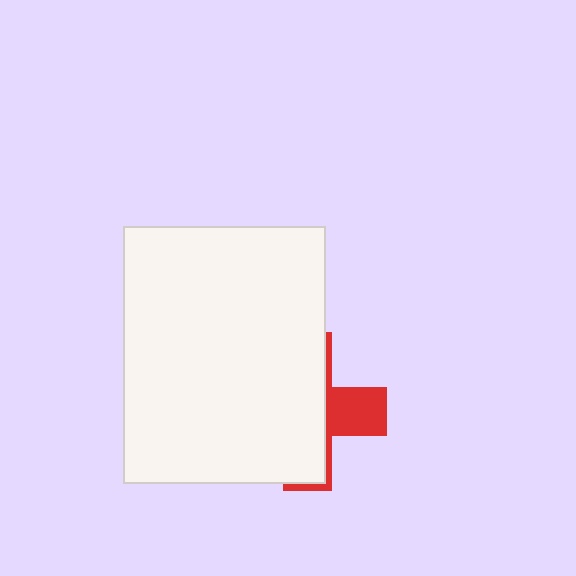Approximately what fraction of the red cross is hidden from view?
Roughly 69% of the red cross is hidden behind the white rectangle.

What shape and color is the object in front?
The object in front is a white rectangle.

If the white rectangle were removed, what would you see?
You would see the complete red cross.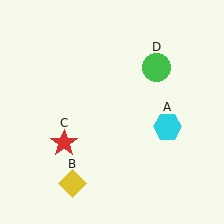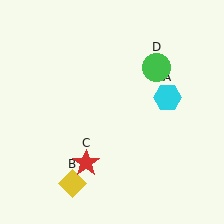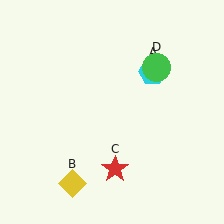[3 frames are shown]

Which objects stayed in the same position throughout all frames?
Yellow diamond (object B) and green circle (object D) remained stationary.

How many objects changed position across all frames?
2 objects changed position: cyan hexagon (object A), red star (object C).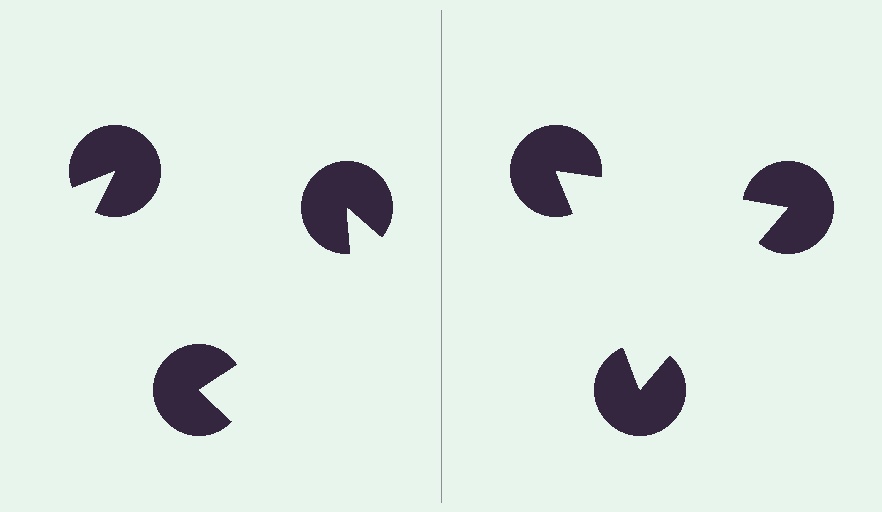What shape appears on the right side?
An illusory triangle.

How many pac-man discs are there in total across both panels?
6 — 3 on each side.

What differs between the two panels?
The pac-man discs are positioned identically on both sides; only the wedge orientations differ. On the right they align to a triangle; on the left they are misaligned.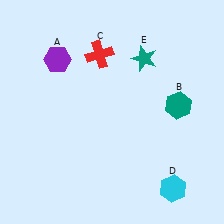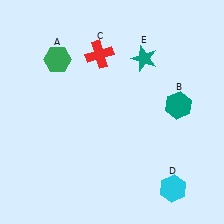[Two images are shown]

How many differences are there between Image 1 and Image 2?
There is 1 difference between the two images.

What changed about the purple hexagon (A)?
In Image 1, A is purple. In Image 2, it changed to green.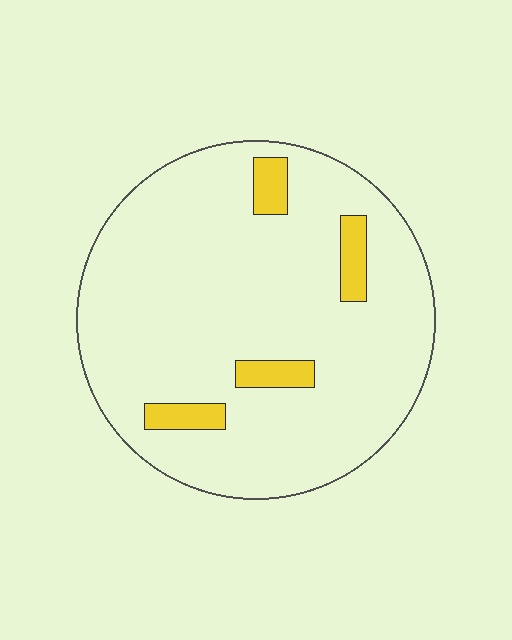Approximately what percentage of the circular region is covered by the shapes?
Approximately 10%.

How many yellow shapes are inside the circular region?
4.